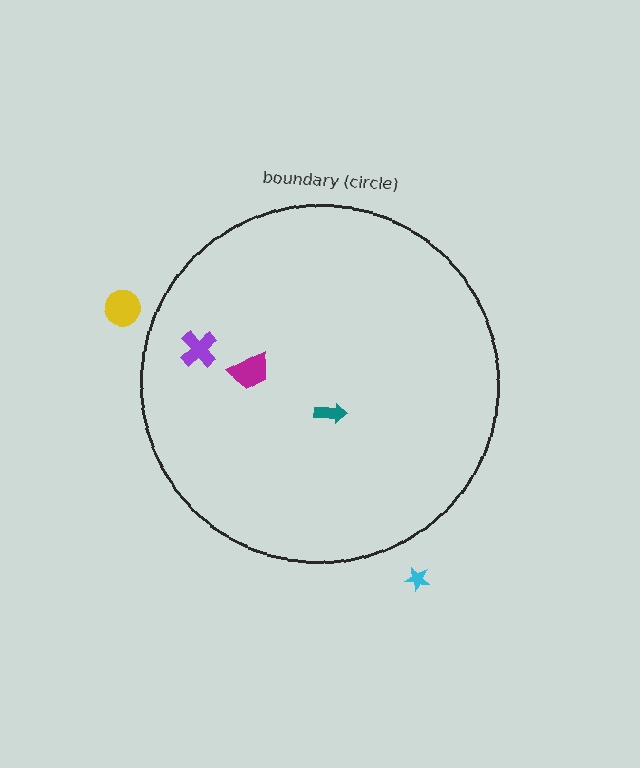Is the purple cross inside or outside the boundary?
Inside.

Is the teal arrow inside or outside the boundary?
Inside.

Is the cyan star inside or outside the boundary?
Outside.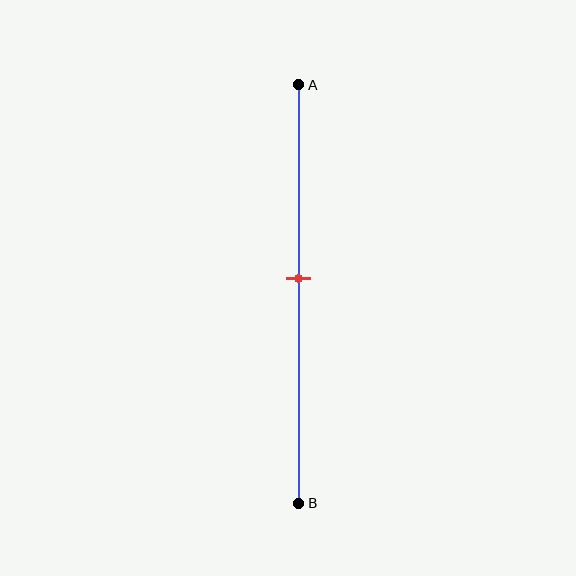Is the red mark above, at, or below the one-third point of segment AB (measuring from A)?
The red mark is below the one-third point of segment AB.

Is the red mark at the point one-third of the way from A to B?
No, the mark is at about 45% from A, not at the 33% one-third point.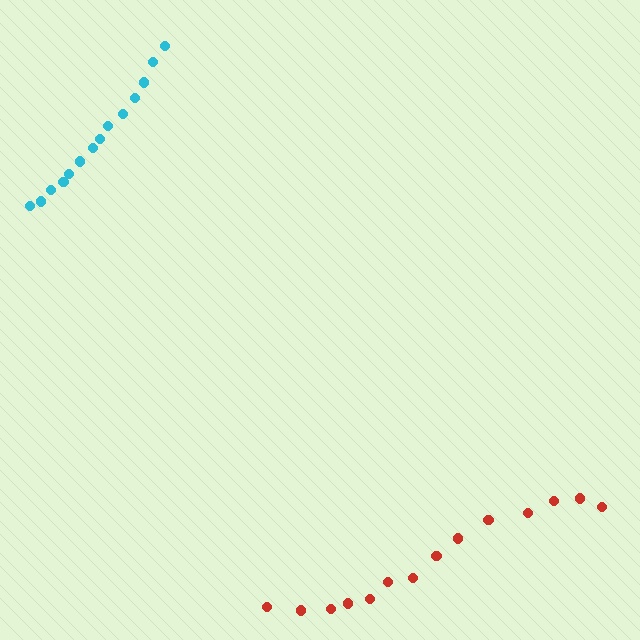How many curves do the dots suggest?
There are 2 distinct paths.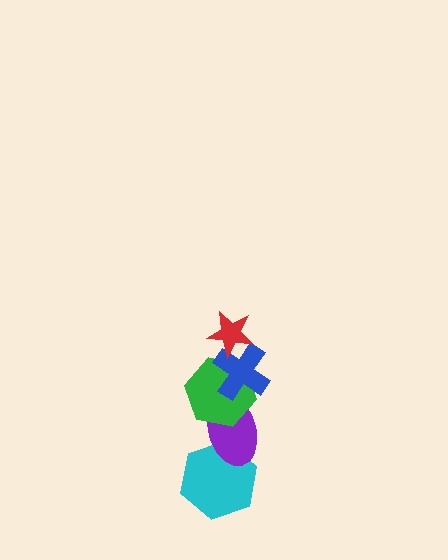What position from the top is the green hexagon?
The green hexagon is 3rd from the top.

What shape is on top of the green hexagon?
The blue cross is on top of the green hexagon.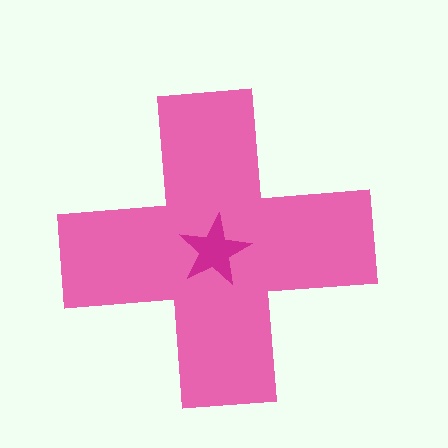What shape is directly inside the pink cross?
The magenta star.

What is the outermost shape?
The pink cross.